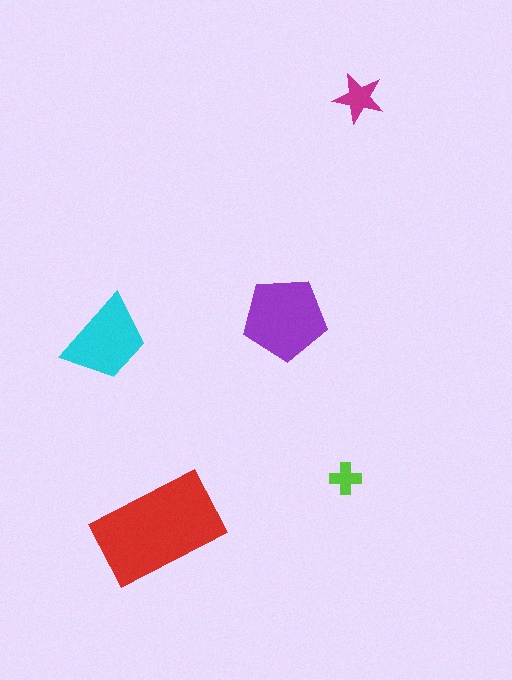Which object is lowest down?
The red rectangle is bottommost.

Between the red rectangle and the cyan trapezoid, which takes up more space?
The red rectangle.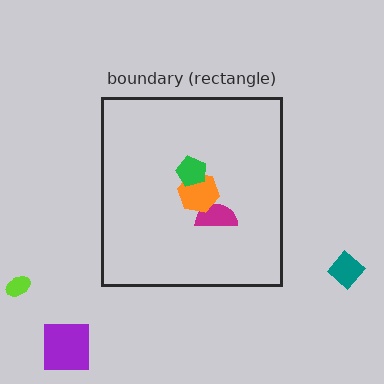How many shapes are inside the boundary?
3 inside, 3 outside.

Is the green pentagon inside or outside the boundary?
Inside.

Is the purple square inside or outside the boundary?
Outside.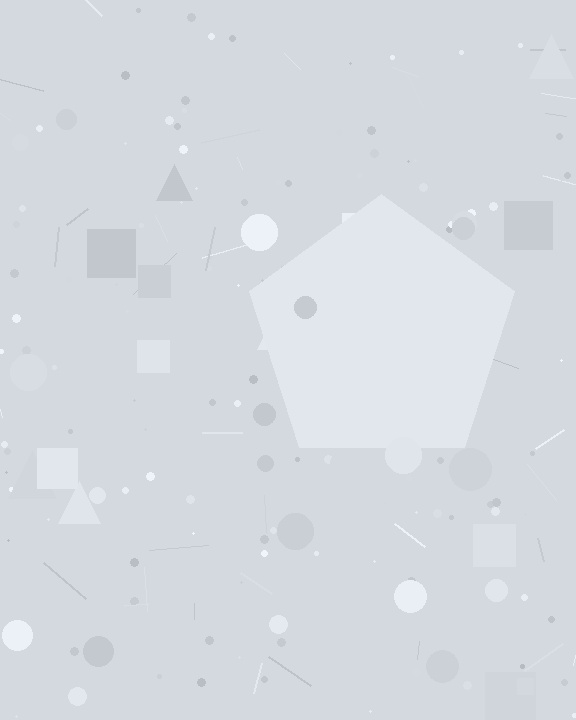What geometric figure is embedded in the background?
A pentagon is embedded in the background.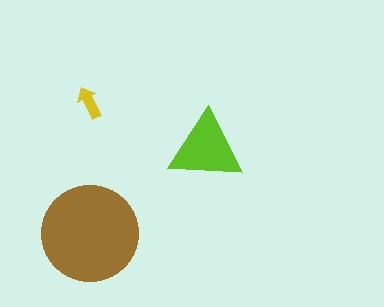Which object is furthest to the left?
The yellow arrow is leftmost.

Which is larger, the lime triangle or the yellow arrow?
The lime triangle.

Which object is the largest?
The brown circle.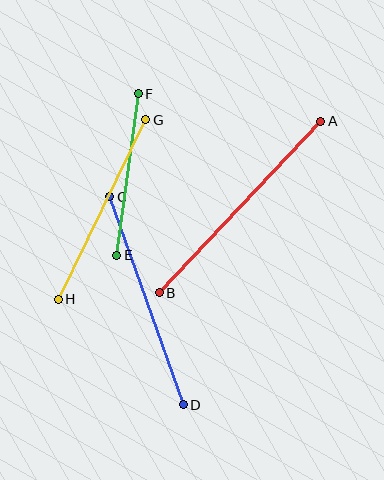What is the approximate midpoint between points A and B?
The midpoint is at approximately (240, 207) pixels.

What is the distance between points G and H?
The distance is approximately 200 pixels.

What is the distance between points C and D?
The distance is approximately 221 pixels.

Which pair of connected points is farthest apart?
Points A and B are farthest apart.